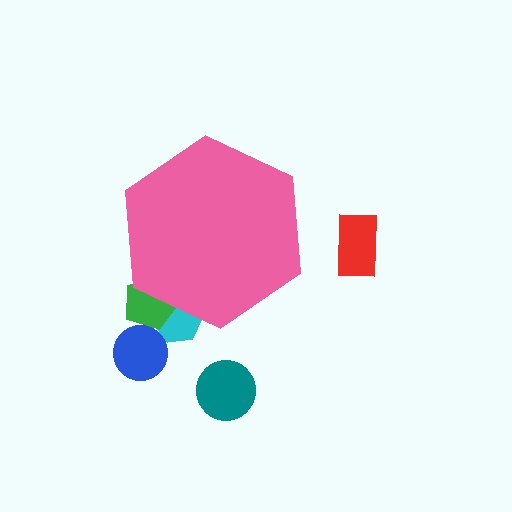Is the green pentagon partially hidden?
Yes, the green pentagon is partially hidden behind the pink hexagon.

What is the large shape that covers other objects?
A pink hexagon.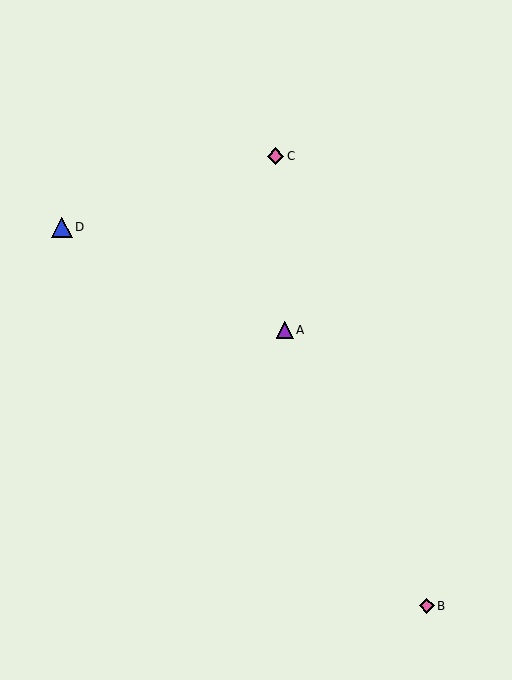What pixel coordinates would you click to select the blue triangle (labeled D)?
Click at (62, 227) to select the blue triangle D.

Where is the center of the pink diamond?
The center of the pink diamond is at (276, 156).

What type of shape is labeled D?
Shape D is a blue triangle.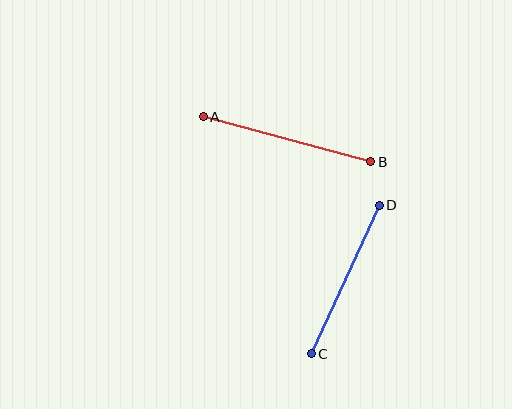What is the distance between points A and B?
The distance is approximately 174 pixels.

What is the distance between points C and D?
The distance is approximately 164 pixels.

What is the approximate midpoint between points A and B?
The midpoint is at approximately (287, 139) pixels.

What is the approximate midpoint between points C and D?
The midpoint is at approximately (345, 280) pixels.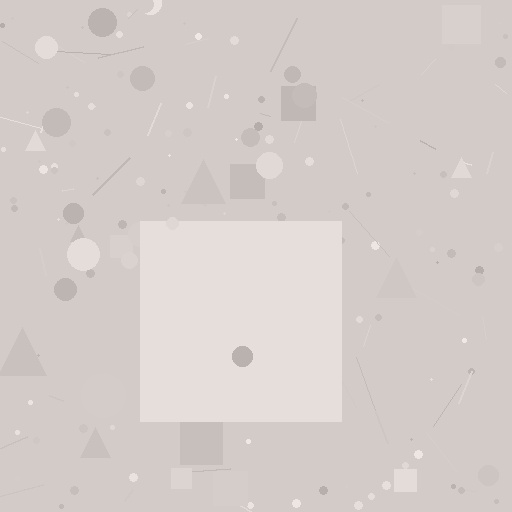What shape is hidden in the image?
A square is hidden in the image.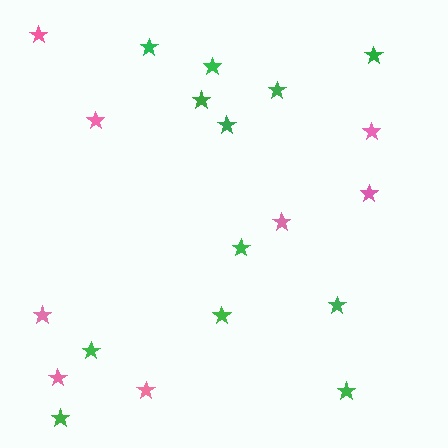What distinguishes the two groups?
There are 2 groups: one group of pink stars (8) and one group of green stars (12).